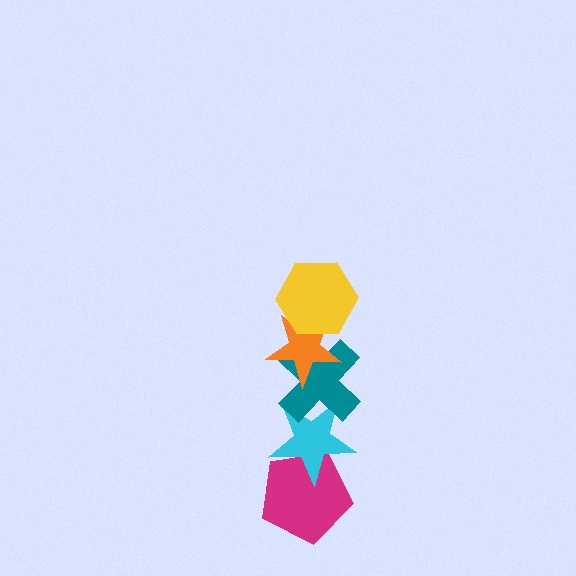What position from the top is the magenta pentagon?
The magenta pentagon is 5th from the top.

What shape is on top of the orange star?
The yellow hexagon is on top of the orange star.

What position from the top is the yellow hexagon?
The yellow hexagon is 1st from the top.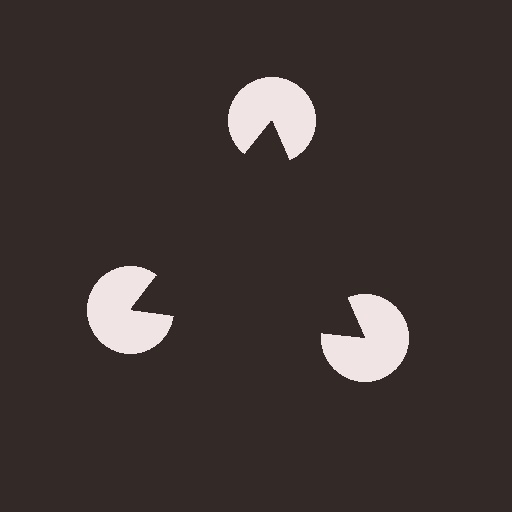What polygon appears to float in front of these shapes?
An illusory triangle — its edges are inferred from the aligned wedge cuts in the pac-man discs, not physically drawn.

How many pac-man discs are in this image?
There are 3 — one at each vertex of the illusory triangle.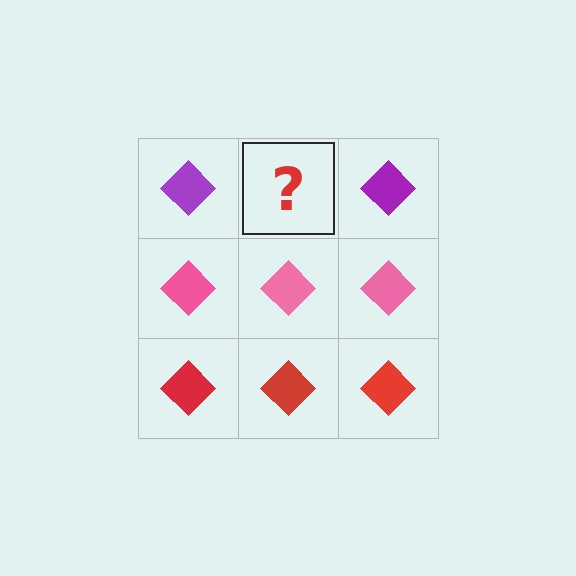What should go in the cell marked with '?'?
The missing cell should contain a purple diamond.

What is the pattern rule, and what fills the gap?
The rule is that each row has a consistent color. The gap should be filled with a purple diamond.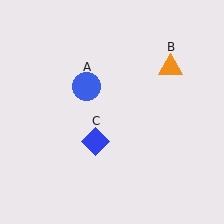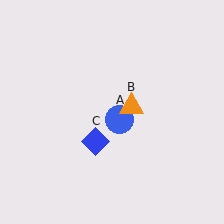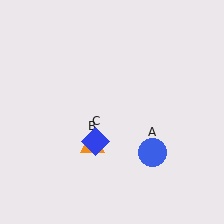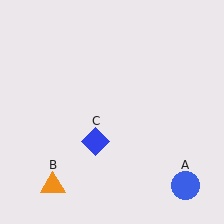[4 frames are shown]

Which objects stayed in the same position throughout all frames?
Blue diamond (object C) remained stationary.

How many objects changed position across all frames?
2 objects changed position: blue circle (object A), orange triangle (object B).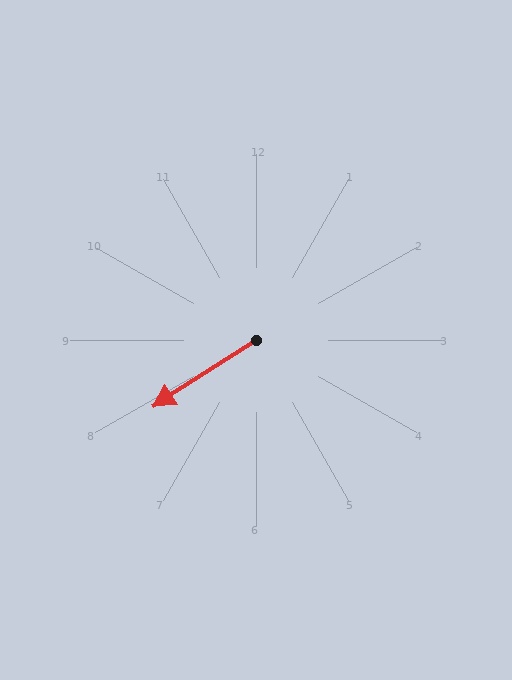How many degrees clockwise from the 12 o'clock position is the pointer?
Approximately 237 degrees.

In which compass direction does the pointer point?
Southwest.